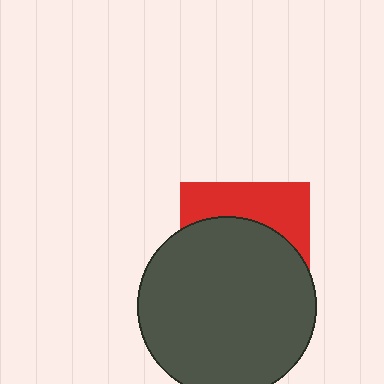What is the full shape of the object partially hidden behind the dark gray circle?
The partially hidden object is a red square.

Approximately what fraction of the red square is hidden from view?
Roughly 65% of the red square is hidden behind the dark gray circle.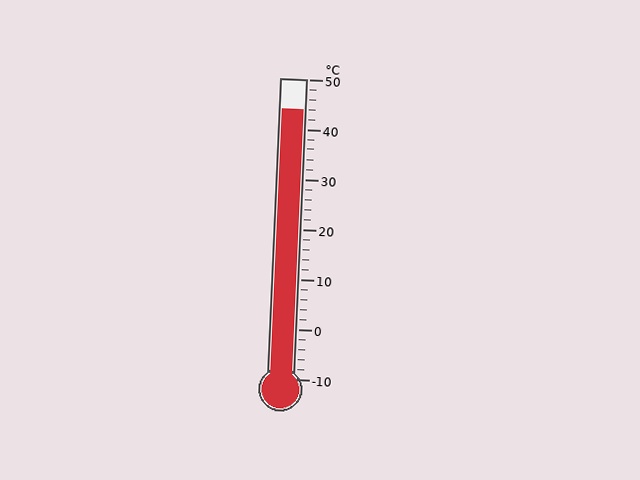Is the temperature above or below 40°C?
The temperature is above 40°C.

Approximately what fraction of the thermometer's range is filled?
The thermometer is filled to approximately 90% of its range.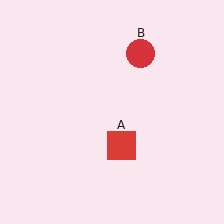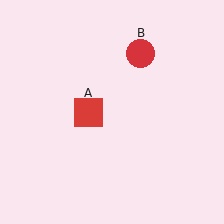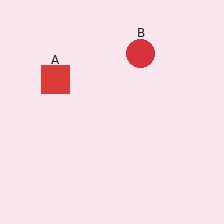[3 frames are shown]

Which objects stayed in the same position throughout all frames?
Red circle (object B) remained stationary.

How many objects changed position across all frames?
1 object changed position: red square (object A).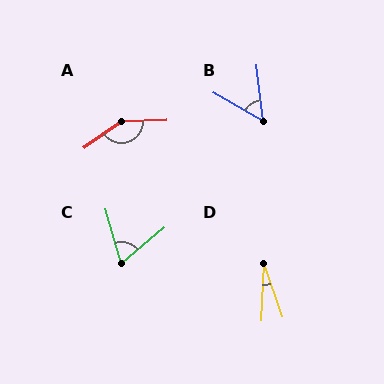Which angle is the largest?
A, at approximately 147 degrees.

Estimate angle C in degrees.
Approximately 66 degrees.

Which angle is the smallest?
D, at approximately 21 degrees.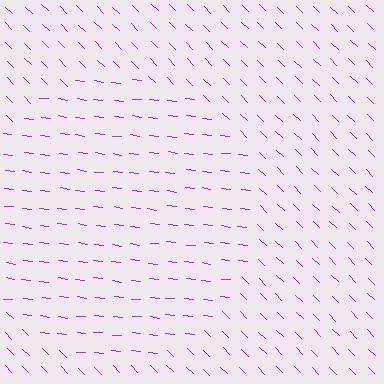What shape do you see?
I see a circle.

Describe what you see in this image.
The image is filled with small purple line segments. A circle region in the image has lines oriented differently from the surrounding lines, creating a visible texture boundary.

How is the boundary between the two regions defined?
The boundary is defined purely by a change in line orientation (approximately 38 degrees difference). All lines are the same color and thickness.